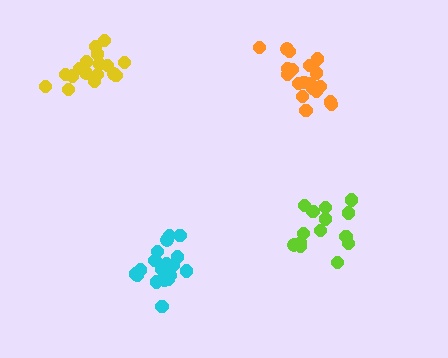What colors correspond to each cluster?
The clusters are colored: orange, cyan, lime, yellow.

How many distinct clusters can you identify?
There are 4 distinct clusters.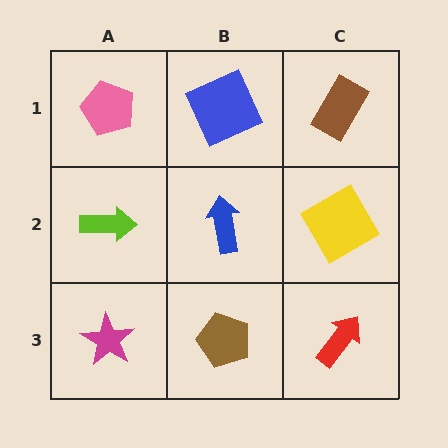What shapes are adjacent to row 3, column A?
A lime arrow (row 2, column A), a brown pentagon (row 3, column B).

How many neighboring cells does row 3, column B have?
3.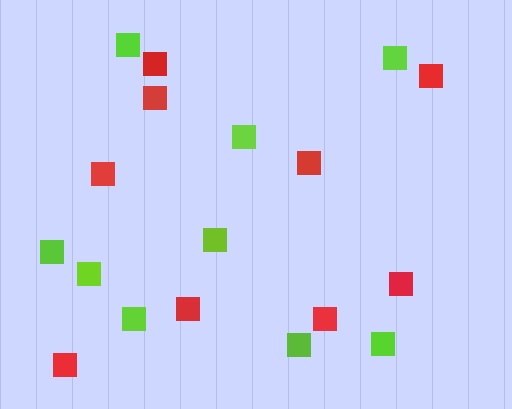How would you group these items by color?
There are 2 groups: one group of red squares (9) and one group of lime squares (9).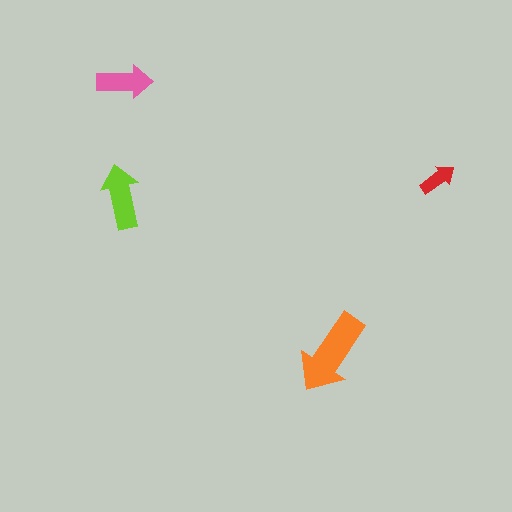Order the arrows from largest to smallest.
the orange one, the lime one, the pink one, the red one.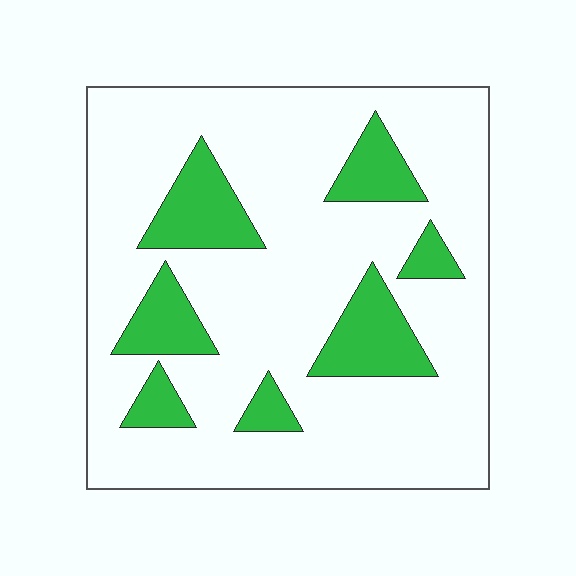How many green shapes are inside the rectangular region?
7.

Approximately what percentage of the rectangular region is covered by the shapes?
Approximately 20%.